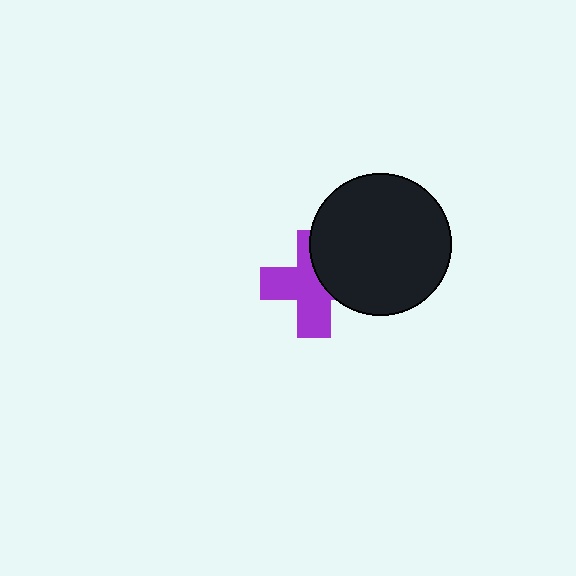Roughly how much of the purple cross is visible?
About half of it is visible (roughly 62%).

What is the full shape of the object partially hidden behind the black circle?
The partially hidden object is a purple cross.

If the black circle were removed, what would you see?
You would see the complete purple cross.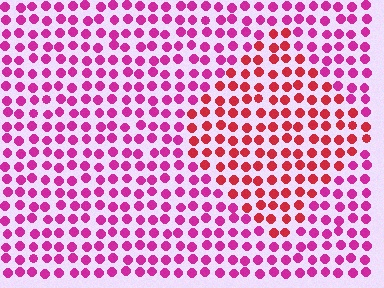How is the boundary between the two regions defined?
The boundary is defined purely by a slight shift in hue (about 35 degrees). Spacing, size, and orientation are identical on both sides.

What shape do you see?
I see a diamond.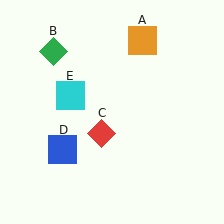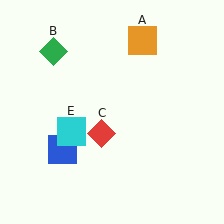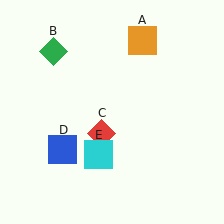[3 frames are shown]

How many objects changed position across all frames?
1 object changed position: cyan square (object E).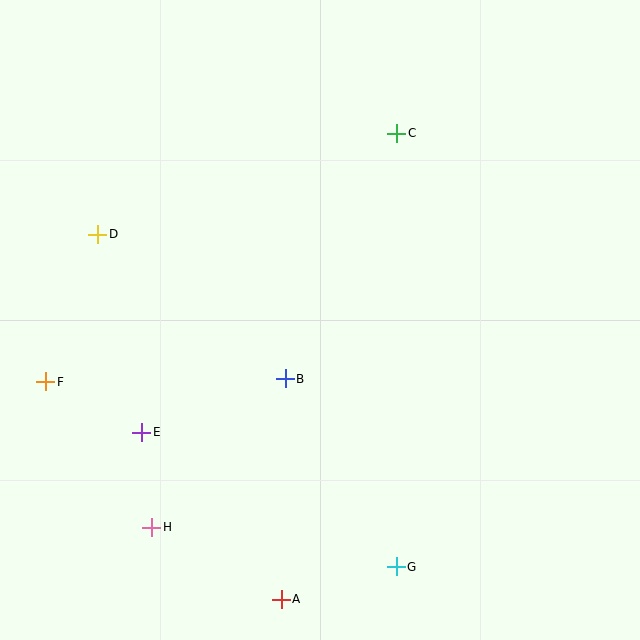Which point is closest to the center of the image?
Point B at (285, 379) is closest to the center.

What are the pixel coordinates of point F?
Point F is at (46, 382).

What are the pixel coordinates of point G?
Point G is at (396, 567).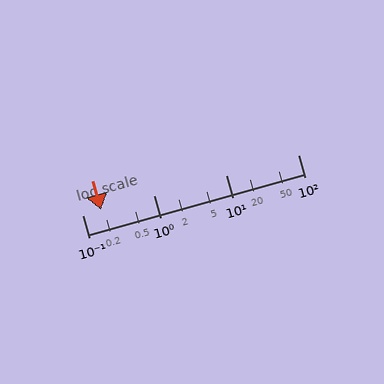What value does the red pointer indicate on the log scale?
The pointer indicates approximately 0.18.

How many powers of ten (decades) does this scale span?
The scale spans 3 decades, from 0.1 to 100.